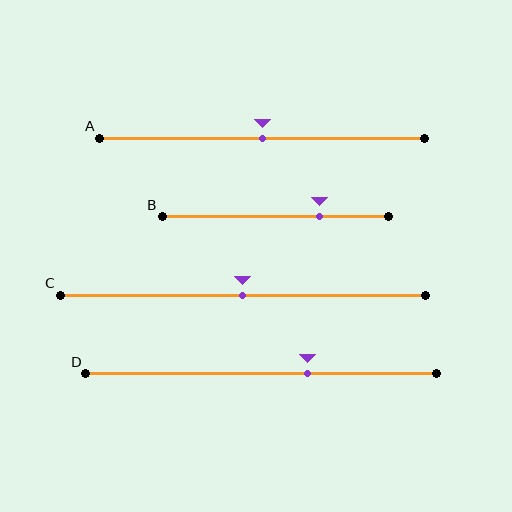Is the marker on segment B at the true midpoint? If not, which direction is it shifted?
No, the marker on segment B is shifted to the right by about 20% of the segment length.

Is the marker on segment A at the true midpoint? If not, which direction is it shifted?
Yes, the marker on segment A is at the true midpoint.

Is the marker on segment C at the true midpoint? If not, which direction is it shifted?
Yes, the marker on segment C is at the true midpoint.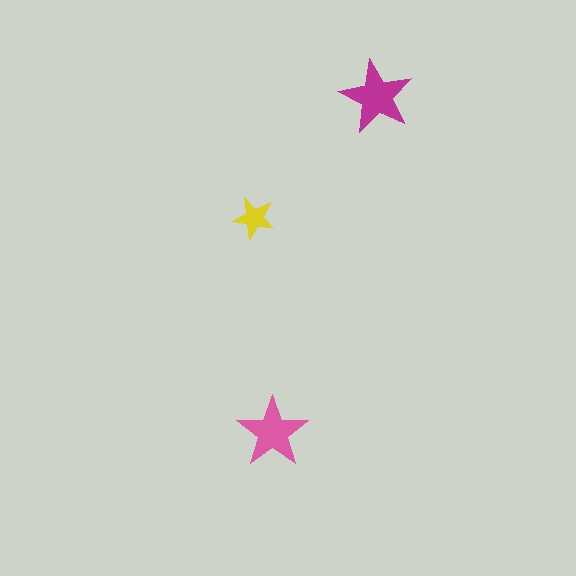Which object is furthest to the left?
The yellow star is leftmost.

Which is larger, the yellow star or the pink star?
The pink one.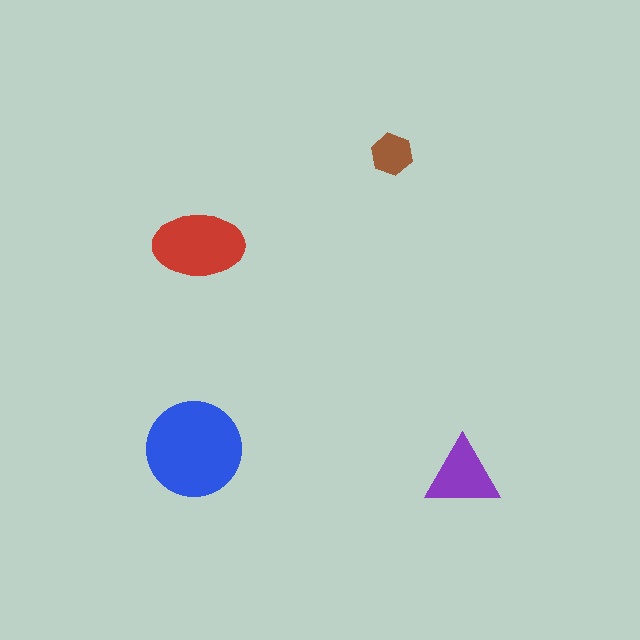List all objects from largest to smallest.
The blue circle, the red ellipse, the purple triangle, the brown hexagon.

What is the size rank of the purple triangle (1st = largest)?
3rd.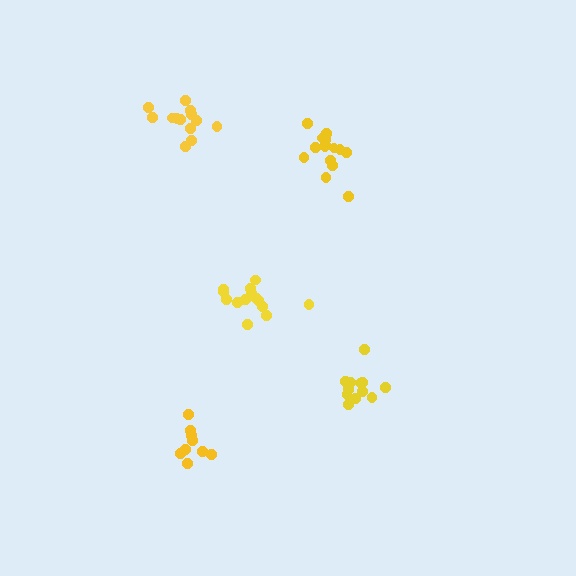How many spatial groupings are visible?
There are 5 spatial groupings.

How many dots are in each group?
Group 1: 15 dots, Group 2: 12 dots, Group 3: 9 dots, Group 4: 14 dots, Group 5: 15 dots (65 total).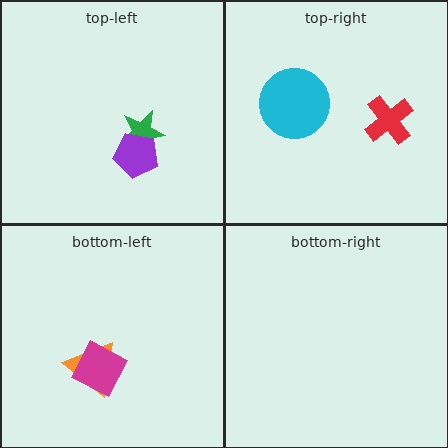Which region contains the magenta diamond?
The bottom-left region.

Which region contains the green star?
The top-left region.